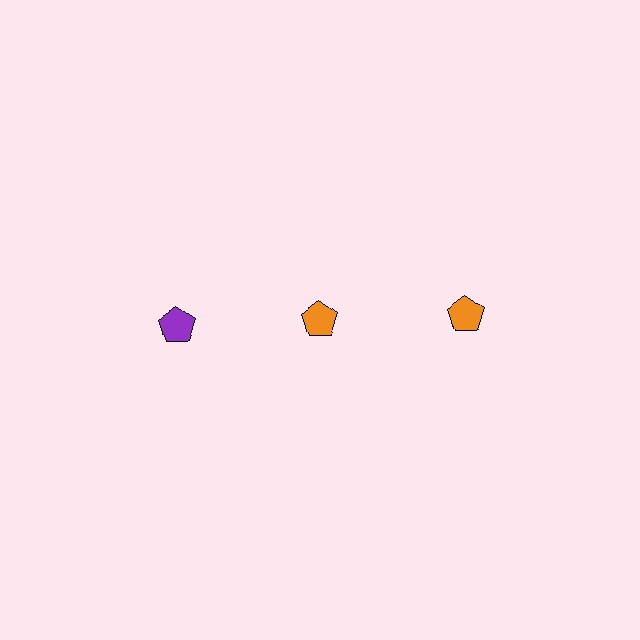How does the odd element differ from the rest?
It has a different color: purple instead of orange.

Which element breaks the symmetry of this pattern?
The purple pentagon in the top row, leftmost column breaks the symmetry. All other shapes are orange pentagons.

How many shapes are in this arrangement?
There are 3 shapes arranged in a grid pattern.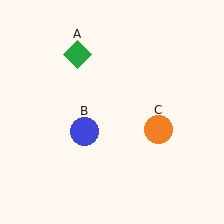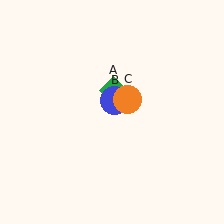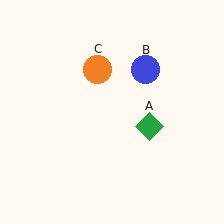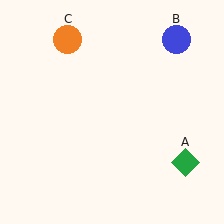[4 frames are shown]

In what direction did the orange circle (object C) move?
The orange circle (object C) moved up and to the left.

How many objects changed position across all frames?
3 objects changed position: green diamond (object A), blue circle (object B), orange circle (object C).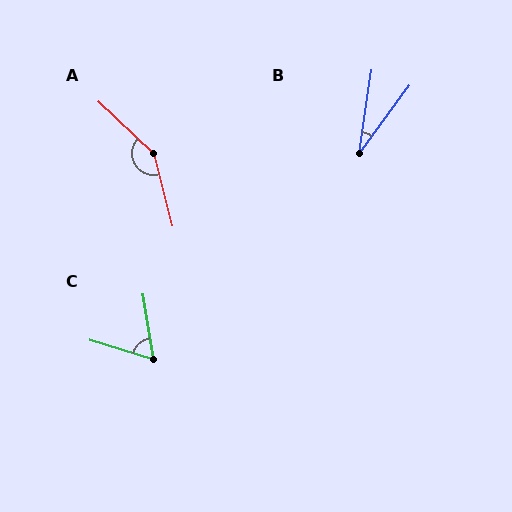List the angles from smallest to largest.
B (27°), C (64°), A (148°).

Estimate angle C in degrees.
Approximately 64 degrees.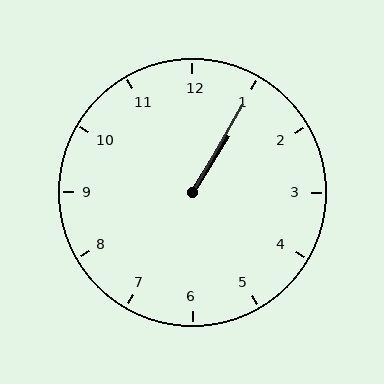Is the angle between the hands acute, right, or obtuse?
It is acute.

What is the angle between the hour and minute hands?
Approximately 2 degrees.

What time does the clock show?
1:05.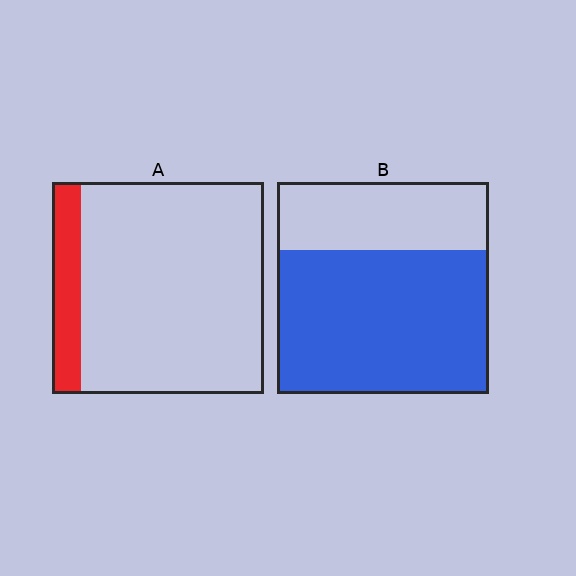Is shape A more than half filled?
No.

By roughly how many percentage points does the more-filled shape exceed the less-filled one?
By roughly 55 percentage points (B over A).